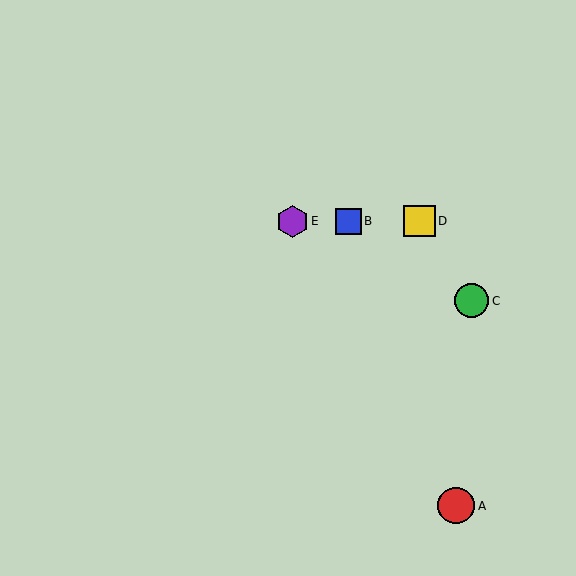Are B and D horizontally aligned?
Yes, both are at y≈221.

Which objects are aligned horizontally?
Objects B, D, E are aligned horizontally.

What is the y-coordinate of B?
Object B is at y≈221.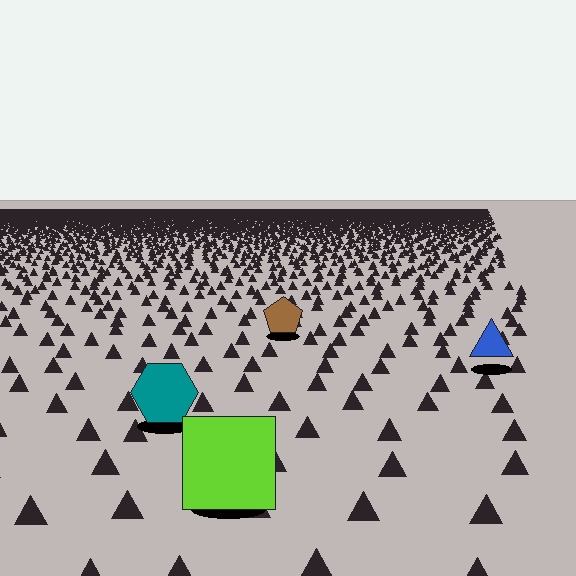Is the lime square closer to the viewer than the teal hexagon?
Yes. The lime square is closer — you can tell from the texture gradient: the ground texture is coarser near it.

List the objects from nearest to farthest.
From nearest to farthest: the lime square, the teal hexagon, the blue triangle, the brown pentagon.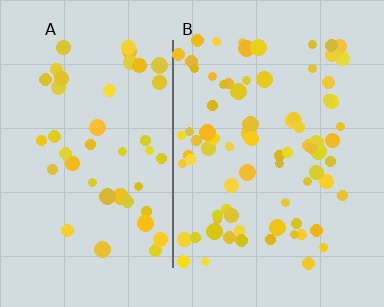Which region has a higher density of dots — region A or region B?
B (the right).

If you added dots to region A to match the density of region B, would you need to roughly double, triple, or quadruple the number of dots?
Approximately double.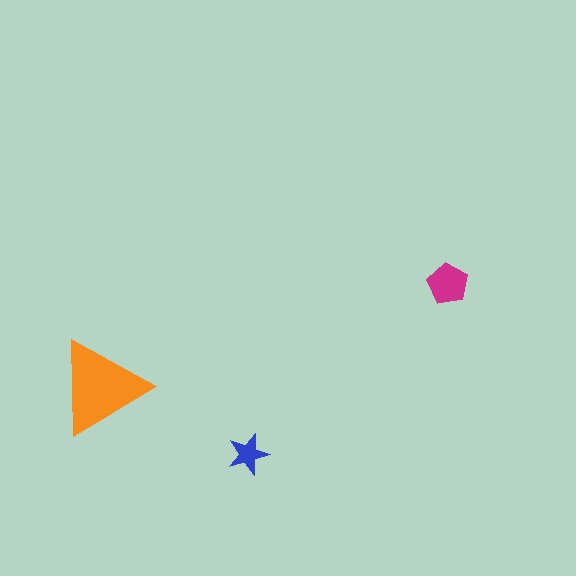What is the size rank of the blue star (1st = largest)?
3rd.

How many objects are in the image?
There are 3 objects in the image.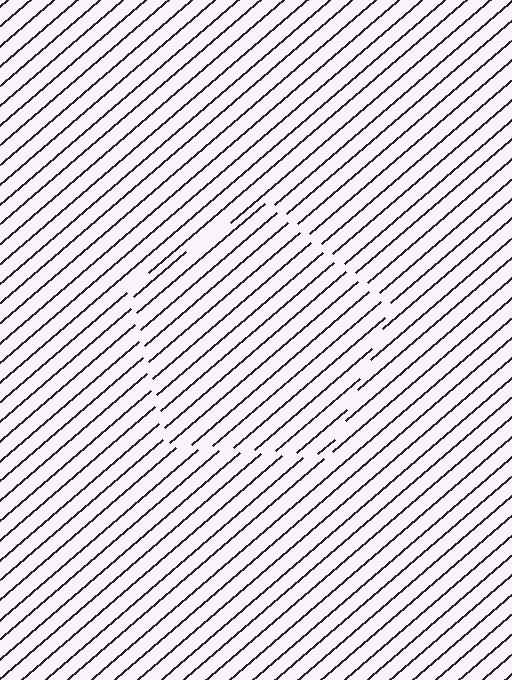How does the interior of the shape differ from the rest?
The interior of the shape contains the same grating, shifted by half a period — the contour is defined by the phase discontinuity where line-ends from the inner and outer gratings abut.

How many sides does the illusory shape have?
5 sides — the line-ends trace a pentagon.